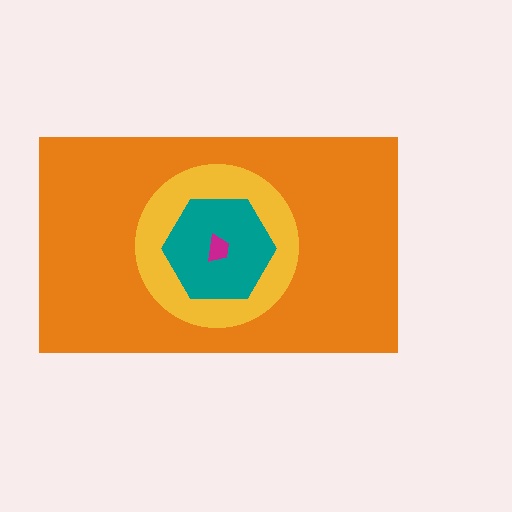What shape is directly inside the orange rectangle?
The yellow circle.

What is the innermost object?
The magenta trapezoid.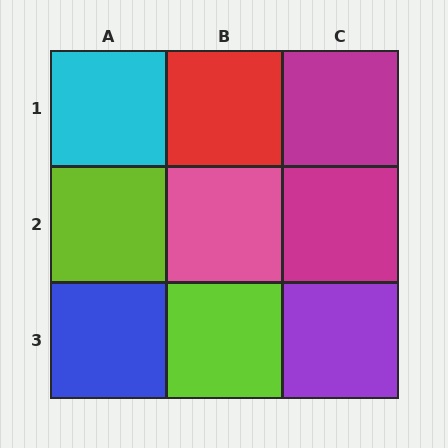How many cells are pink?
1 cell is pink.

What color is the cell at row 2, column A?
Lime.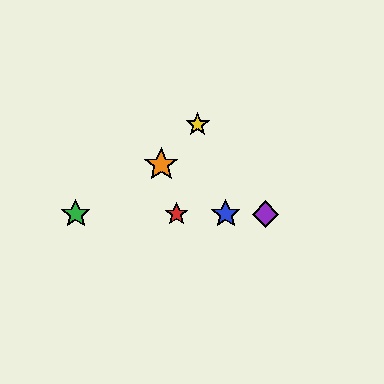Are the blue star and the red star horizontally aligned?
Yes, both are at y≈214.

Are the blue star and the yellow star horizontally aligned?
No, the blue star is at y≈214 and the yellow star is at y≈125.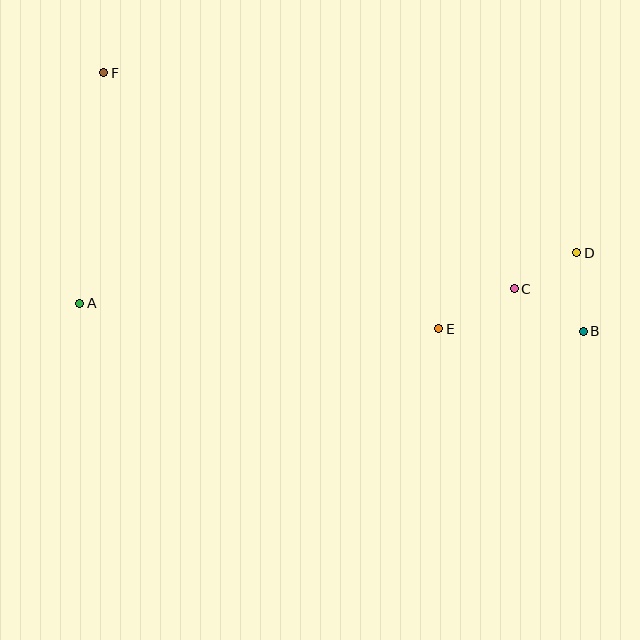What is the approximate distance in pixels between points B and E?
The distance between B and E is approximately 145 pixels.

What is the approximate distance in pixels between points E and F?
The distance between E and F is approximately 422 pixels.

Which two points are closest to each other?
Points C and D are closest to each other.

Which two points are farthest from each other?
Points B and F are farthest from each other.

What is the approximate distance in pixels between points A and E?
The distance between A and E is approximately 360 pixels.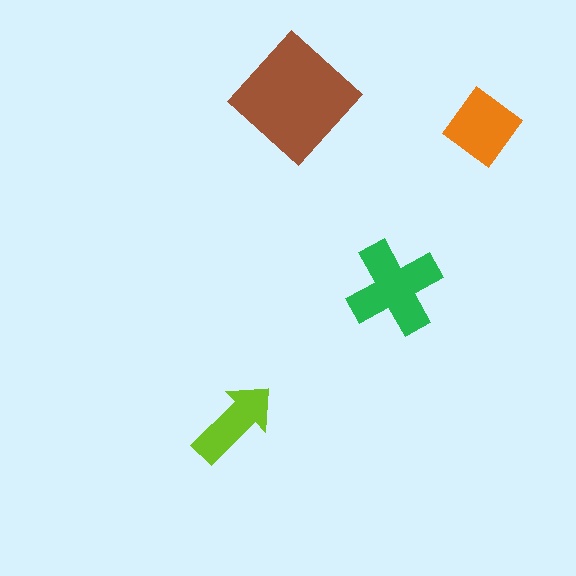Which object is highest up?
The brown diamond is topmost.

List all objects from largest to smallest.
The brown diamond, the green cross, the orange diamond, the lime arrow.